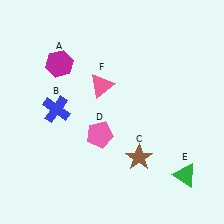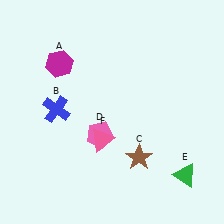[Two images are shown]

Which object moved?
The pink triangle (F) moved down.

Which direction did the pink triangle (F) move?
The pink triangle (F) moved down.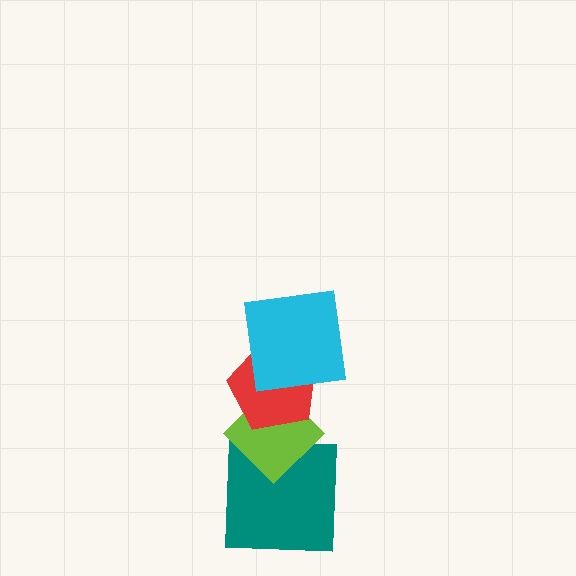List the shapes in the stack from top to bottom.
From top to bottom: the cyan square, the red pentagon, the lime diamond, the teal square.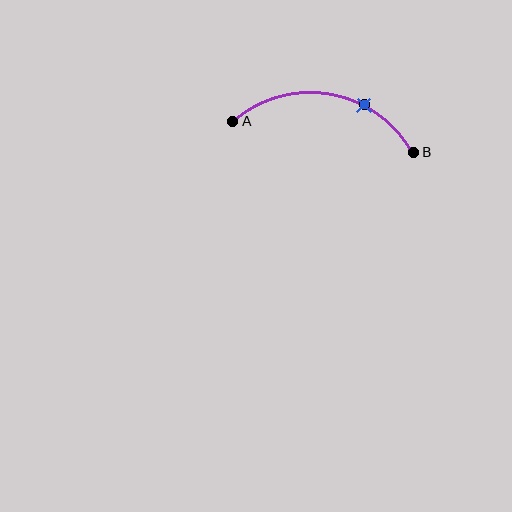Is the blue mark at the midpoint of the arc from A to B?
No. The blue mark lies on the arc but is closer to endpoint B. The arc midpoint would be at the point on the curve equidistant along the arc from both A and B.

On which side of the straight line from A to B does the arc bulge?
The arc bulges above the straight line connecting A and B.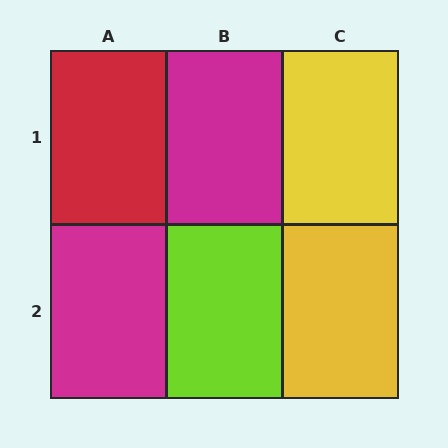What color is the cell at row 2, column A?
Magenta.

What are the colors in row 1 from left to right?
Red, magenta, yellow.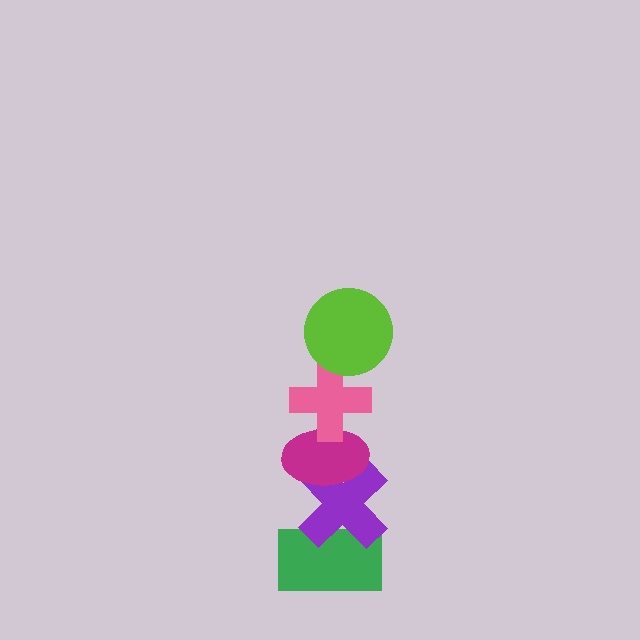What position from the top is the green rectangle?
The green rectangle is 5th from the top.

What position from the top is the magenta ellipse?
The magenta ellipse is 3rd from the top.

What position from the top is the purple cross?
The purple cross is 4th from the top.